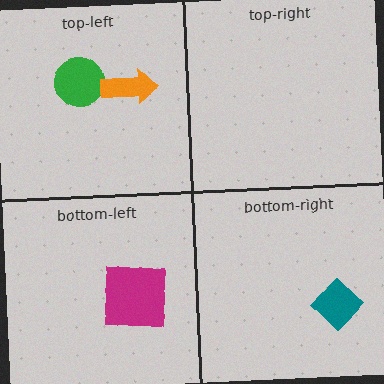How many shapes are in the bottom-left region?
1.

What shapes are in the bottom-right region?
The teal diamond.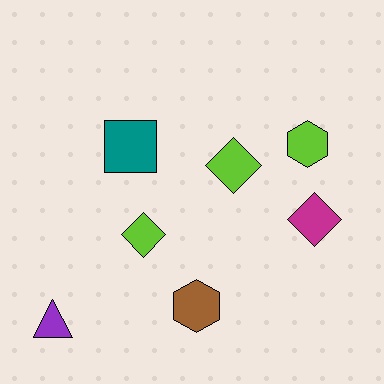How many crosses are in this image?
There are no crosses.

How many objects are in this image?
There are 7 objects.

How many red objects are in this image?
There are no red objects.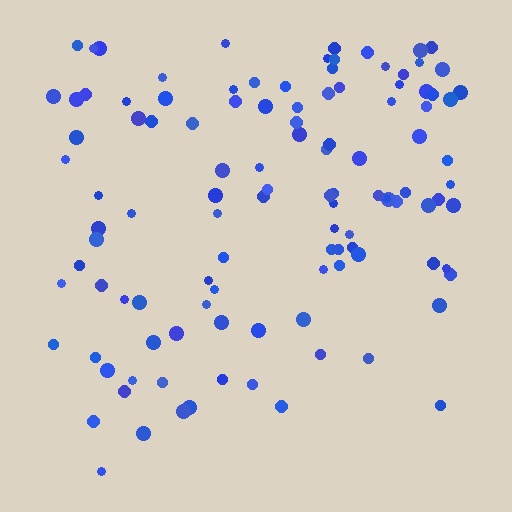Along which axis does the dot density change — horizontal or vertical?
Vertical.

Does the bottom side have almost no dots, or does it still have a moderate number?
Still a moderate number, just noticeably fewer than the top.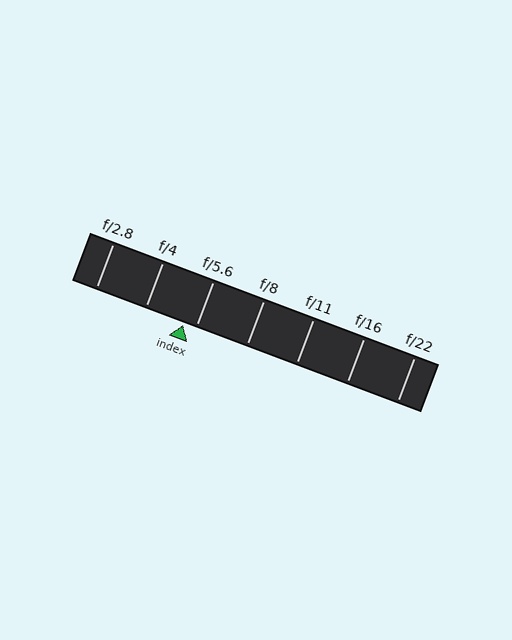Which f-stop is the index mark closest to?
The index mark is closest to f/5.6.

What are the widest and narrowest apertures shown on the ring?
The widest aperture shown is f/2.8 and the narrowest is f/22.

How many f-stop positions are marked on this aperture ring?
There are 7 f-stop positions marked.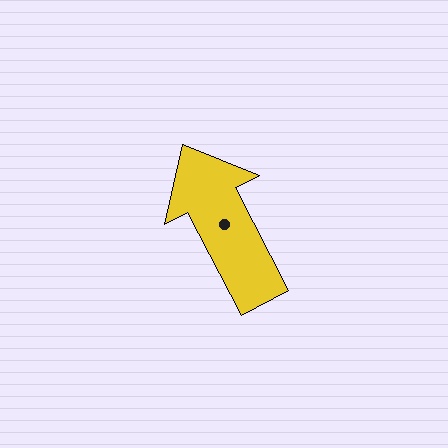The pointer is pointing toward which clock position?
Roughly 11 o'clock.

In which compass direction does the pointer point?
Northwest.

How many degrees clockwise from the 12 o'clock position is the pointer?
Approximately 333 degrees.